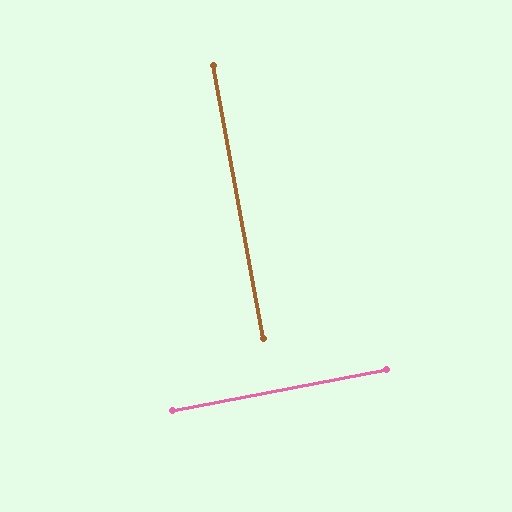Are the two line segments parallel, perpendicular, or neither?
Perpendicular — they meet at approximately 90°.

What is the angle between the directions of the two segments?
Approximately 90 degrees.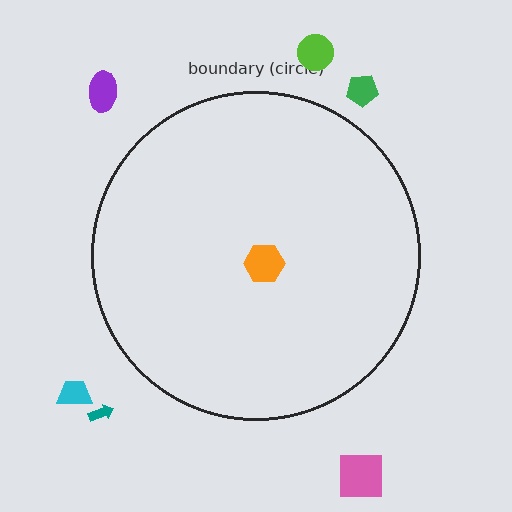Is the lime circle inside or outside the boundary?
Outside.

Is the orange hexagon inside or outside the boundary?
Inside.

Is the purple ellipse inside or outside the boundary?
Outside.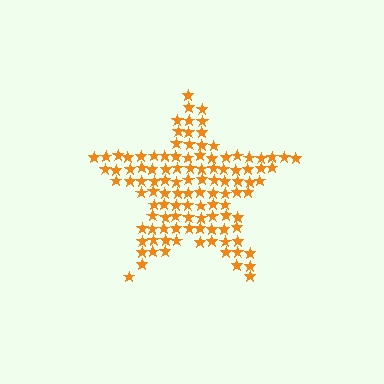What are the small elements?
The small elements are stars.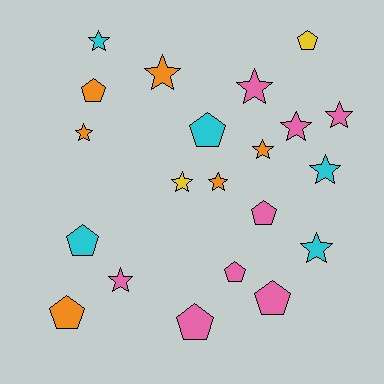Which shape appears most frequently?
Star, with 12 objects.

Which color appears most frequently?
Pink, with 8 objects.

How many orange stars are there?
There are 4 orange stars.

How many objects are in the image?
There are 21 objects.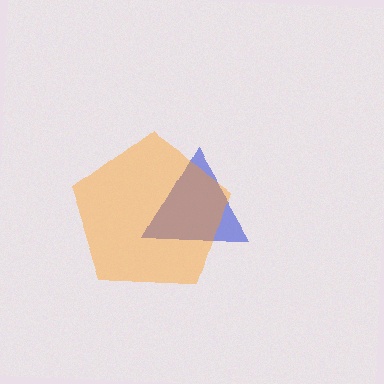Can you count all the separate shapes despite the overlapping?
Yes, there are 2 separate shapes.